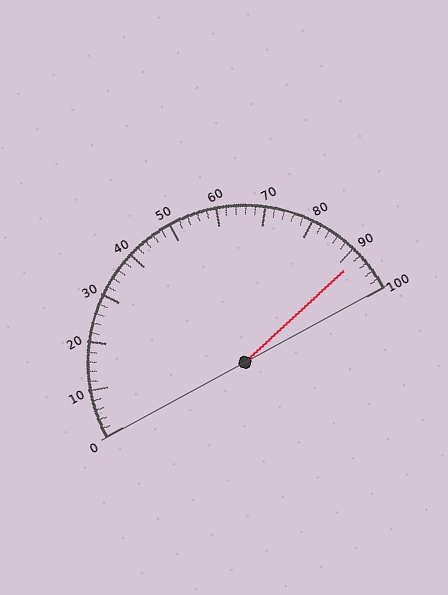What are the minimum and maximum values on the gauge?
The gauge ranges from 0 to 100.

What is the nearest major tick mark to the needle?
The nearest major tick mark is 90.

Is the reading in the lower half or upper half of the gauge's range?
The reading is in the upper half of the range (0 to 100).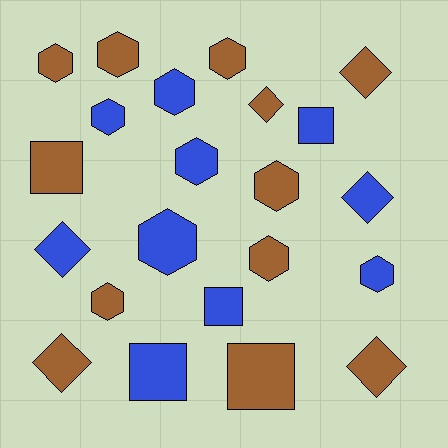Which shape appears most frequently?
Hexagon, with 11 objects.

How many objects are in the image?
There are 22 objects.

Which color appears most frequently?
Brown, with 12 objects.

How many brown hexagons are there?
There are 6 brown hexagons.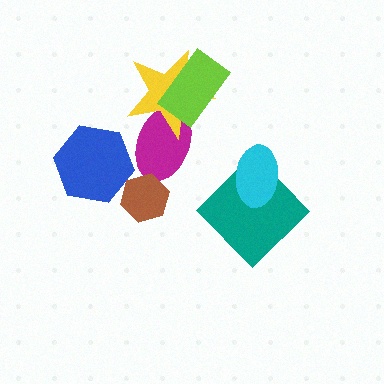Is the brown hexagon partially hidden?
No, no other shape covers it.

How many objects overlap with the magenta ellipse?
3 objects overlap with the magenta ellipse.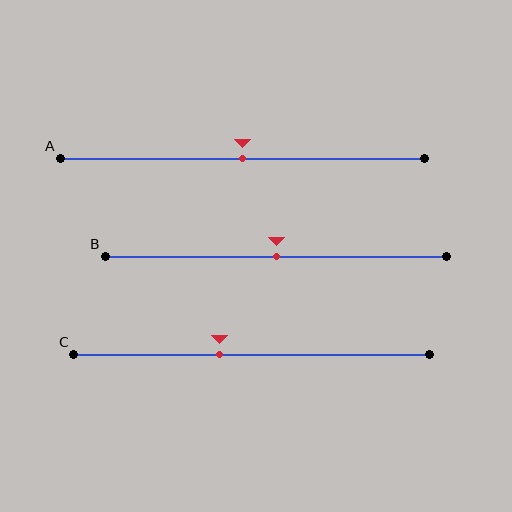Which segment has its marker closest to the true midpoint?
Segment A has its marker closest to the true midpoint.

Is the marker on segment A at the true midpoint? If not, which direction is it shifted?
Yes, the marker on segment A is at the true midpoint.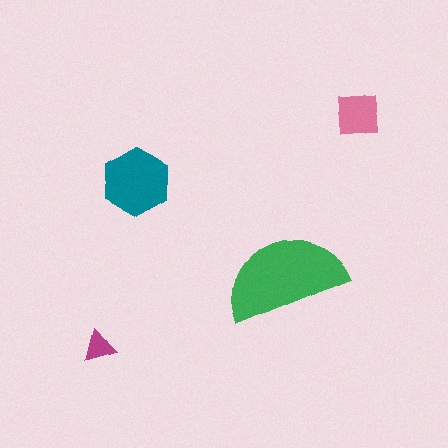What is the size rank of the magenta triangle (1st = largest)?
4th.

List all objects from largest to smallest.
The green semicircle, the teal hexagon, the pink square, the magenta triangle.